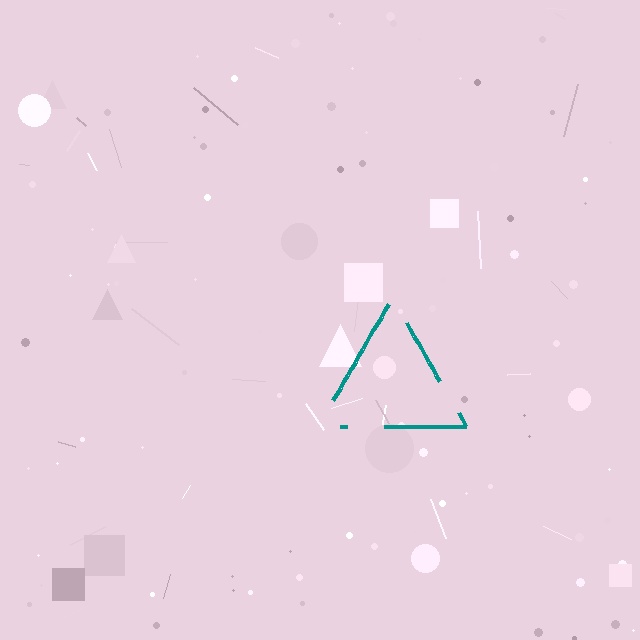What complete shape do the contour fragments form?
The contour fragments form a triangle.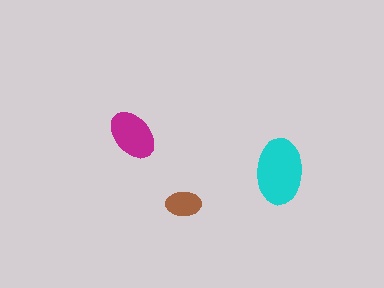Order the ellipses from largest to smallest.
the cyan one, the magenta one, the brown one.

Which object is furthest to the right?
The cyan ellipse is rightmost.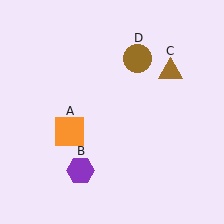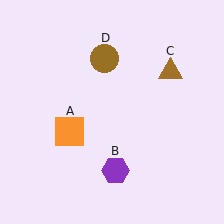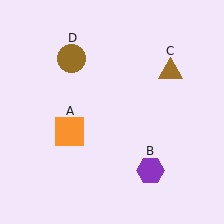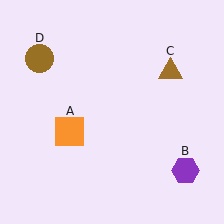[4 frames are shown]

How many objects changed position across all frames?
2 objects changed position: purple hexagon (object B), brown circle (object D).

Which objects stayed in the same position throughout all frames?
Orange square (object A) and brown triangle (object C) remained stationary.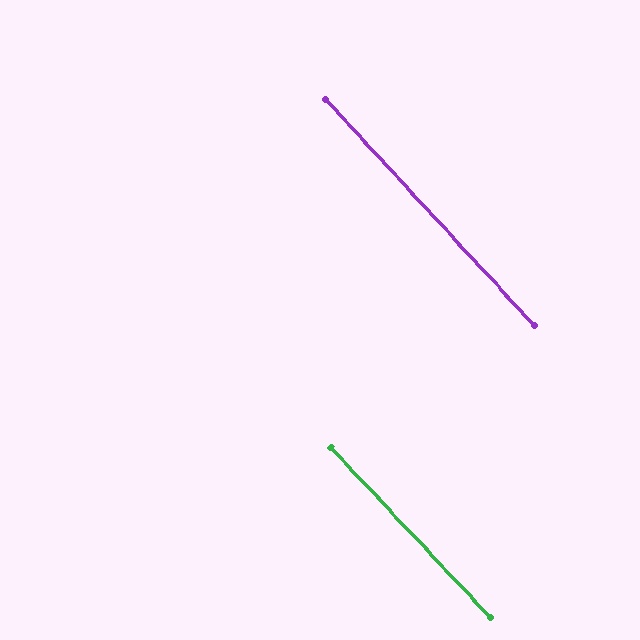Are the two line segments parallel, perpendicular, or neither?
Parallel — their directions differ by only 0.5°.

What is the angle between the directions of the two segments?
Approximately 1 degree.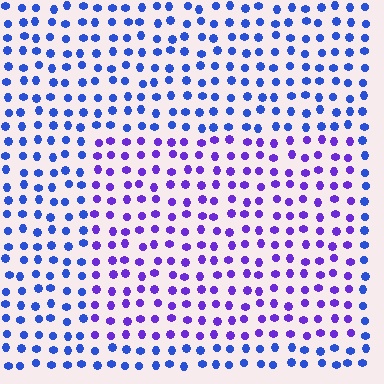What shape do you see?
I see a rectangle.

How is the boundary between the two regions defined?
The boundary is defined purely by a slight shift in hue (about 37 degrees). Spacing, size, and orientation are identical on both sides.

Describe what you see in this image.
The image is filled with small blue elements in a uniform arrangement. A rectangle-shaped region is visible where the elements are tinted to a slightly different hue, forming a subtle color boundary.